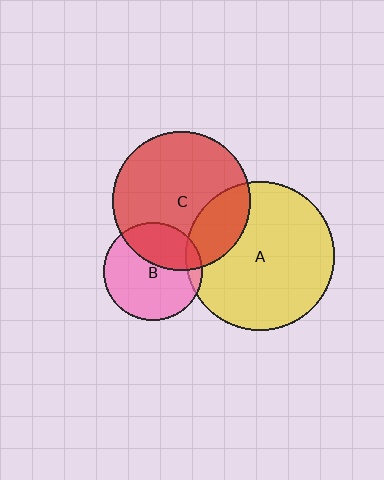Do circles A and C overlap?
Yes.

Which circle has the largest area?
Circle A (yellow).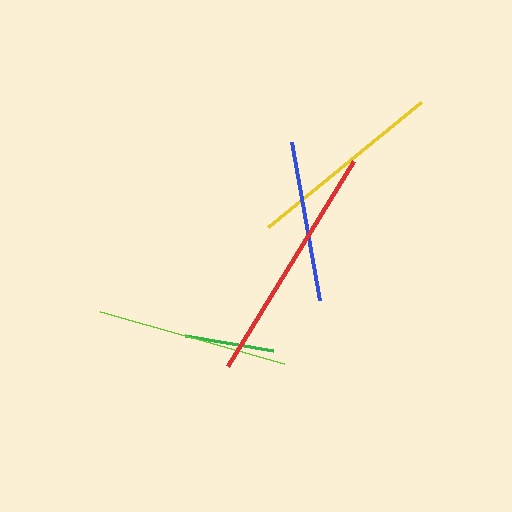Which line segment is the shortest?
The green line is the shortest at approximately 88 pixels.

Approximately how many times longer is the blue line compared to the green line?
The blue line is approximately 1.8 times the length of the green line.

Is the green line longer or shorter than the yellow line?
The yellow line is longer than the green line.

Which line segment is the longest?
The red line is the longest at approximately 241 pixels.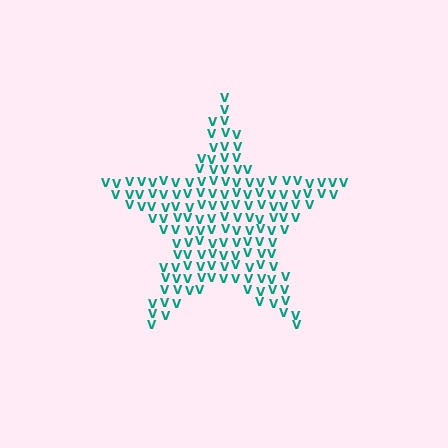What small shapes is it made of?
It is made of small letter V's.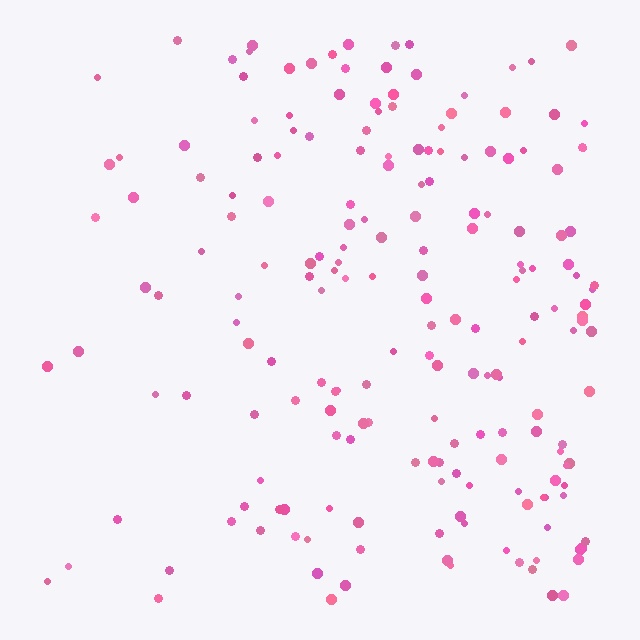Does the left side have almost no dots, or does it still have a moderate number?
Still a moderate number, just noticeably fewer than the right.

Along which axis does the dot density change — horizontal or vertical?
Horizontal.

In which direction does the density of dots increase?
From left to right, with the right side densest.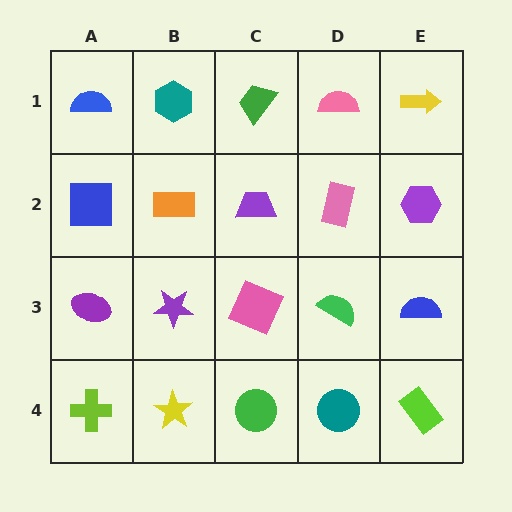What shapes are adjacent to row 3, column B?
An orange rectangle (row 2, column B), a yellow star (row 4, column B), a purple ellipse (row 3, column A), a pink square (row 3, column C).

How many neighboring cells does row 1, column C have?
3.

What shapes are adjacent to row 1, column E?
A purple hexagon (row 2, column E), a pink semicircle (row 1, column D).